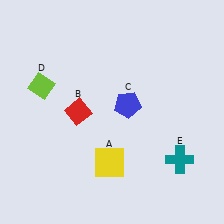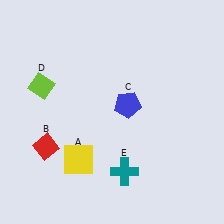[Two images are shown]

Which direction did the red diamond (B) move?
The red diamond (B) moved down.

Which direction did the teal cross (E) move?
The teal cross (E) moved left.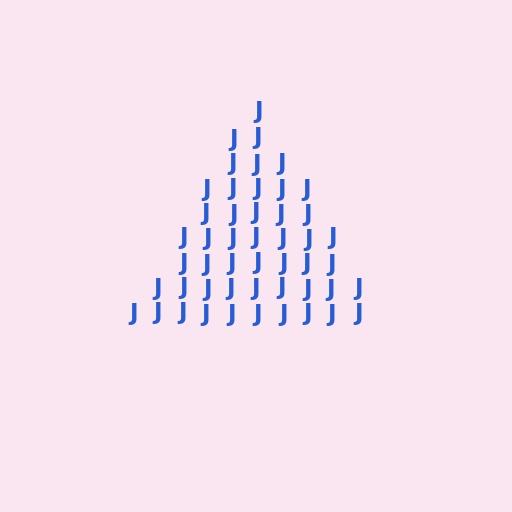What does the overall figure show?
The overall figure shows a triangle.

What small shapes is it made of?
It is made of small letter J's.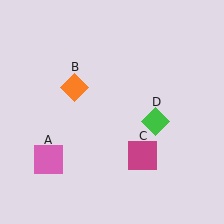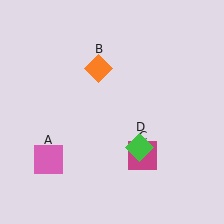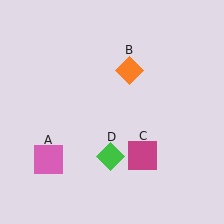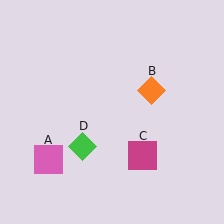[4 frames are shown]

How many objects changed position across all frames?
2 objects changed position: orange diamond (object B), green diamond (object D).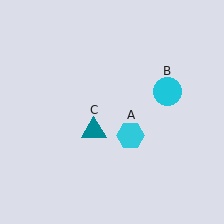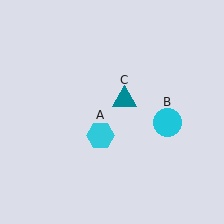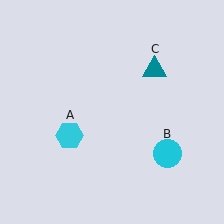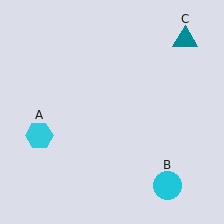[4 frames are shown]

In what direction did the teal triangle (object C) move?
The teal triangle (object C) moved up and to the right.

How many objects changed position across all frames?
3 objects changed position: cyan hexagon (object A), cyan circle (object B), teal triangle (object C).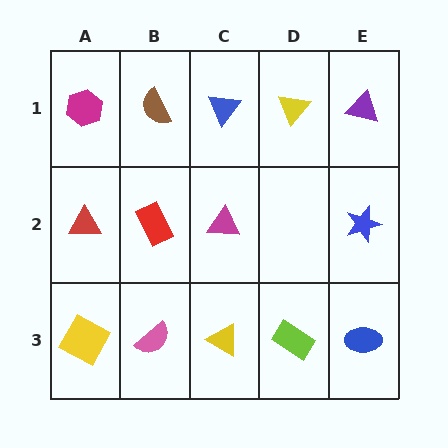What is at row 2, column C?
A magenta triangle.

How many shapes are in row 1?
5 shapes.